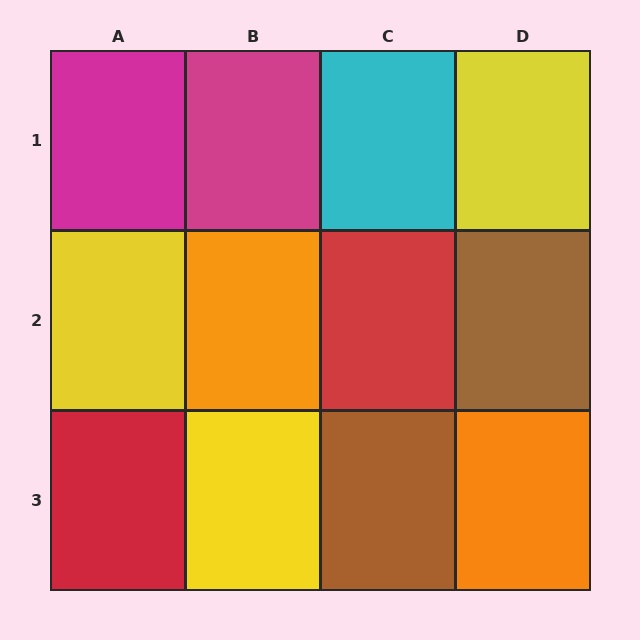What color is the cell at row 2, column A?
Yellow.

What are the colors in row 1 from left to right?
Magenta, magenta, cyan, yellow.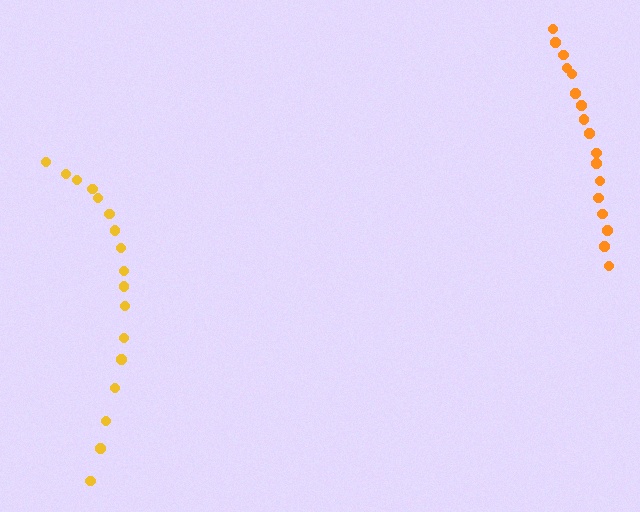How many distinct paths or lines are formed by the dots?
There are 2 distinct paths.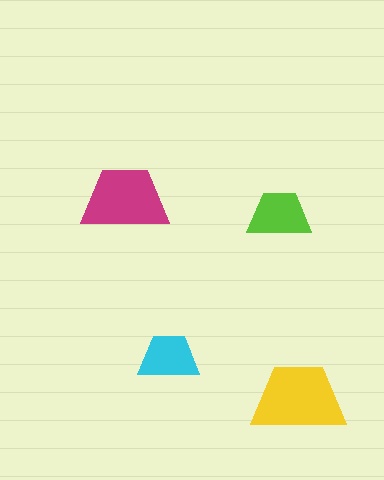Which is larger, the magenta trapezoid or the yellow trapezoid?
The yellow one.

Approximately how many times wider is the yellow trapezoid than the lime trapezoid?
About 1.5 times wider.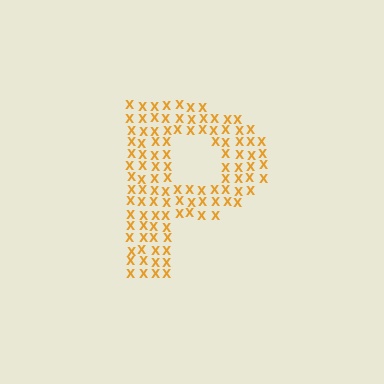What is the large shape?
The large shape is the letter P.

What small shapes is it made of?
It is made of small letter X's.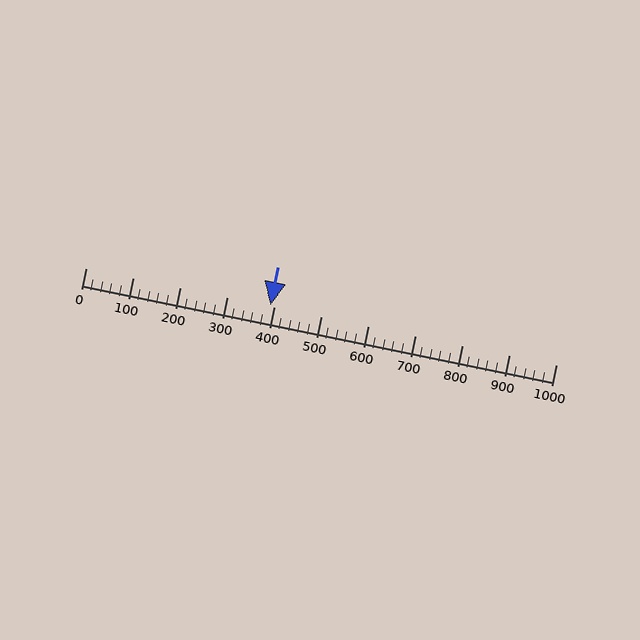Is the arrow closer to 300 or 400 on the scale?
The arrow is closer to 400.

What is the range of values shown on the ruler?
The ruler shows values from 0 to 1000.